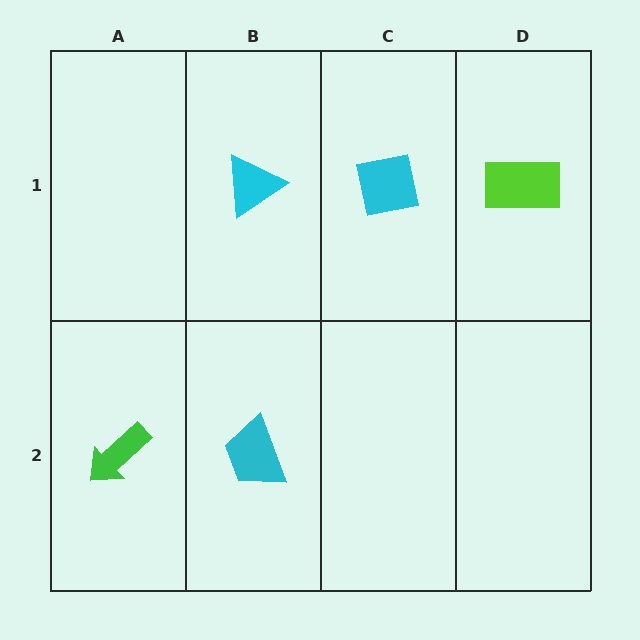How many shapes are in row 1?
3 shapes.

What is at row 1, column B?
A cyan triangle.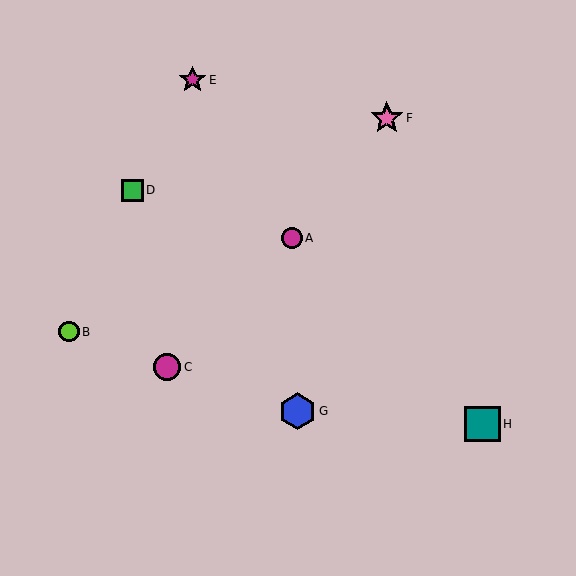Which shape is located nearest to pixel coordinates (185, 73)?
The magenta star (labeled E) at (192, 80) is nearest to that location.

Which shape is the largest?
The blue hexagon (labeled G) is the largest.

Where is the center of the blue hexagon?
The center of the blue hexagon is at (297, 411).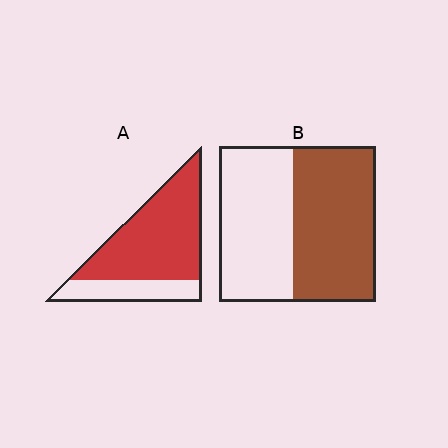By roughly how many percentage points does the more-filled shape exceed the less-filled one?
By roughly 20 percentage points (A over B).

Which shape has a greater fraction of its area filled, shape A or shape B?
Shape A.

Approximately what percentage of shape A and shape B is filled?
A is approximately 75% and B is approximately 55%.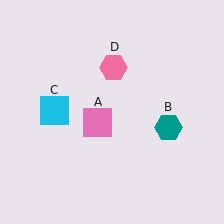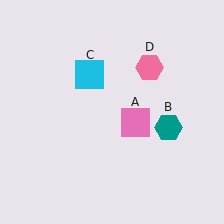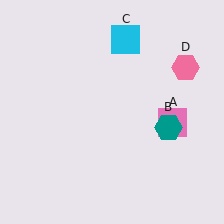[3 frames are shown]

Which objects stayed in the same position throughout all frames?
Teal hexagon (object B) remained stationary.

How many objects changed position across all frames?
3 objects changed position: pink square (object A), cyan square (object C), pink hexagon (object D).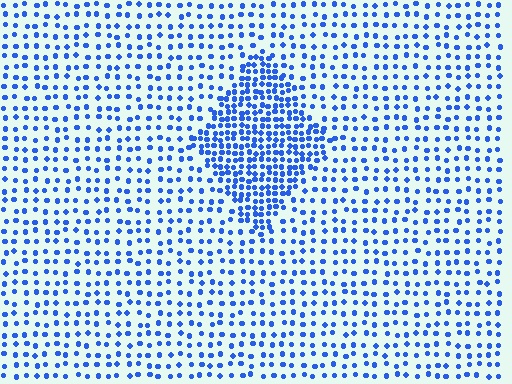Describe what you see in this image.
The image contains small blue elements arranged at two different densities. A diamond-shaped region is visible where the elements are more densely packed than the surrounding area.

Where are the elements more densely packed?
The elements are more densely packed inside the diamond boundary.